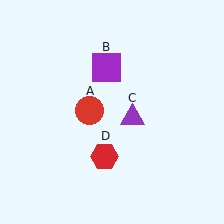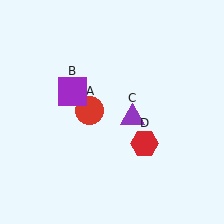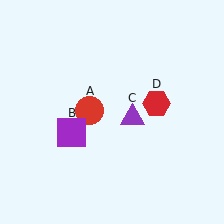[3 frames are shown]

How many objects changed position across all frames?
2 objects changed position: purple square (object B), red hexagon (object D).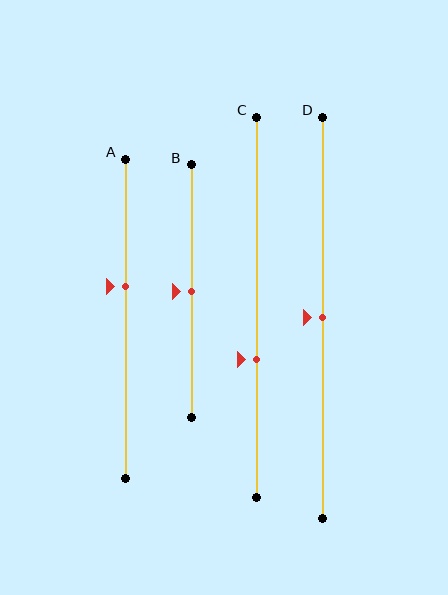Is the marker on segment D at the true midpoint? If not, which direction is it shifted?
Yes, the marker on segment D is at the true midpoint.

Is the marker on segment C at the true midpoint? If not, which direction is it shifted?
No, the marker on segment C is shifted downward by about 14% of the segment length.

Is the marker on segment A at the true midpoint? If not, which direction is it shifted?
No, the marker on segment A is shifted upward by about 10% of the segment length.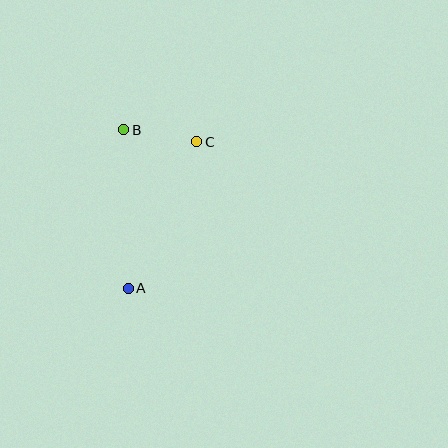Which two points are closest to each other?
Points B and C are closest to each other.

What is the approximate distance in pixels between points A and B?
The distance between A and B is approximately 158 pixels.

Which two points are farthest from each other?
Points A and C are farthest from each other.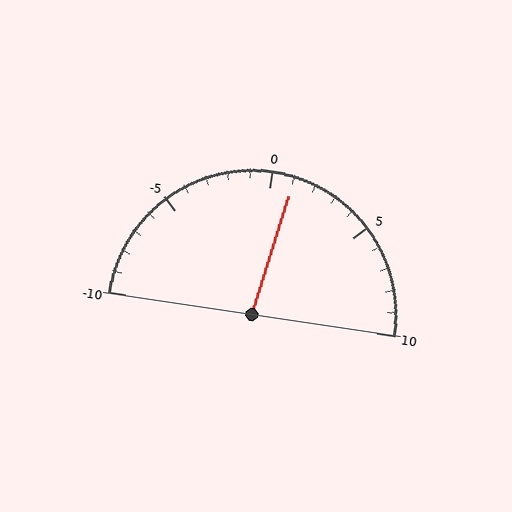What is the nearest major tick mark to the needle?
The nearest major tick mark is 0.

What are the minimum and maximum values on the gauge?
The gauge ranges from -10 to 10.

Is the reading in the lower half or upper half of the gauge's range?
The reading is in the upper half of the range (-10 to 10).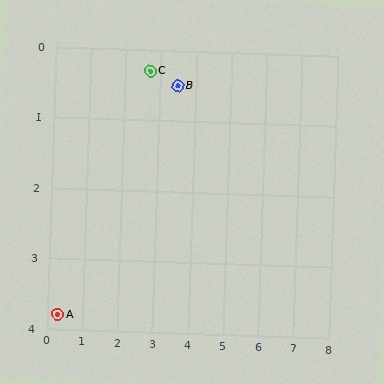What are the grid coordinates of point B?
Point B is at approximately (3.5, 0.5).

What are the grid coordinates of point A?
Point A is at approximately (0.3, 3.8).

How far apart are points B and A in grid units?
Points B and A are about 4.6 grid units apart.